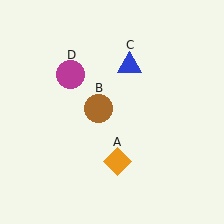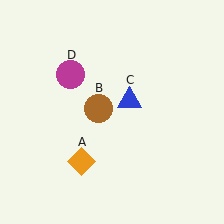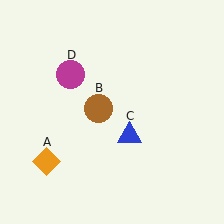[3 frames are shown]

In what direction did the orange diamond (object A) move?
The orange diamond (object A) moved left.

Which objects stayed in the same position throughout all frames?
Brown circle (object B) and magenta circle (object D) remained stationary.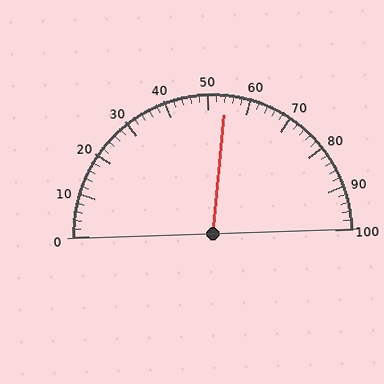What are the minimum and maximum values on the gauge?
The gauge ranges from 0 to 100.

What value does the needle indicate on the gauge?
The needle indicates approximately 54.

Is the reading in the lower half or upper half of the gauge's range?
The reading is in the upper half of the range (0 to 100).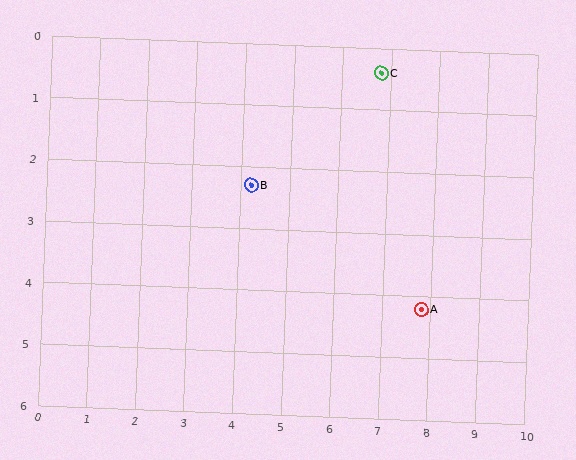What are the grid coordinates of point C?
Point C is at approximately (6.8, 0.4).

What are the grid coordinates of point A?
Point A is at approximately (7.8, 4.2).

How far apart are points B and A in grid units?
Points B and A are about 4.1 grid units apart.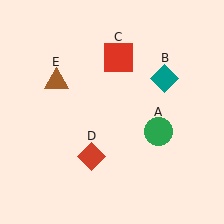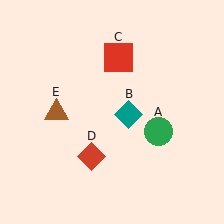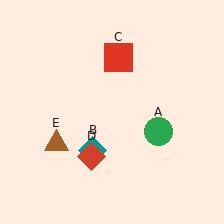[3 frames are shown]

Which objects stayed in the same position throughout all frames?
Green circle (object A) and red square (object C) and red diamond (object D) remained stationary.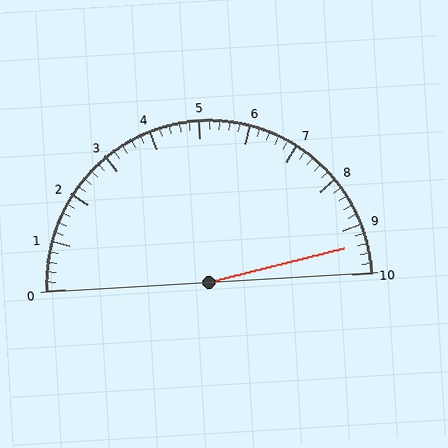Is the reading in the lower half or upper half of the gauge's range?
The reading is in the upper half of the range (0 to 10).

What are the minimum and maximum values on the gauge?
The gauge ranges from 0 to 10.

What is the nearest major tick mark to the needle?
The nearest major tick mark is 9.